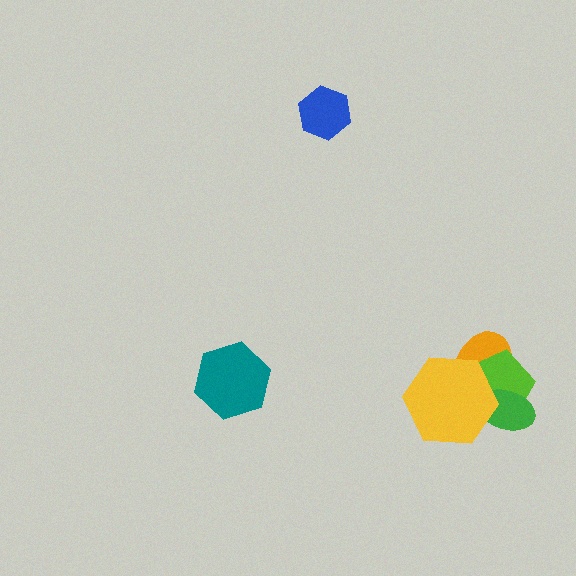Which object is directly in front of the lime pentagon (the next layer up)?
The green ellipse is directly in front of the lime pentagon.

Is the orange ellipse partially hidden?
Yes, it is partially covered by another shape.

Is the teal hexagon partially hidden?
No, no other shape covers it.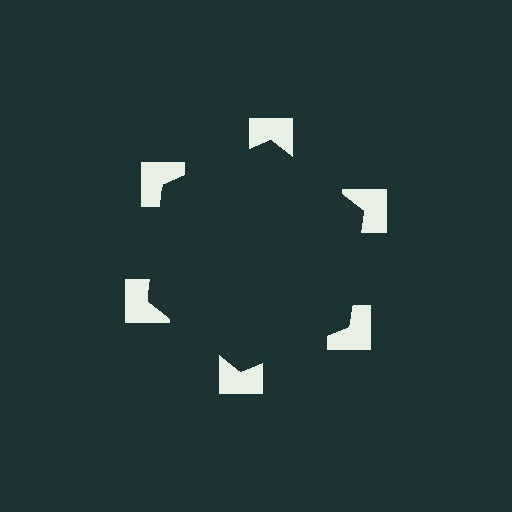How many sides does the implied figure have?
6 sides.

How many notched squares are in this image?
There are 6 — one at each vertex of the illusory hexagon.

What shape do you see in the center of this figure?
An illusory hexagon — its edges are inferred from the aligned wedge cuts in the notched squares, not physically drawn.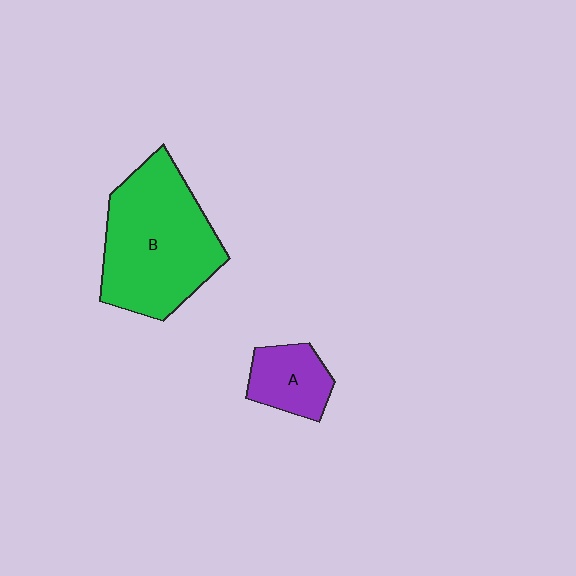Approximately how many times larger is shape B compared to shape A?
Approximately 2.8 times.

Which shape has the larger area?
Shape B (green).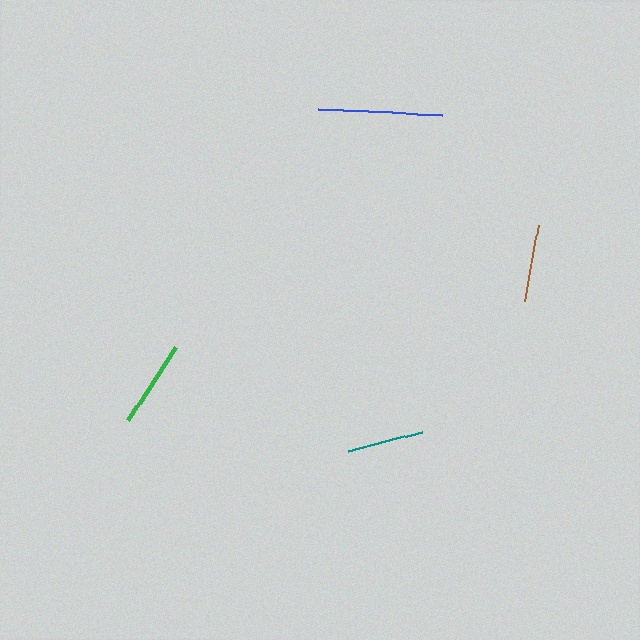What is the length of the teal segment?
The teal segment is approximately 77 pixels long.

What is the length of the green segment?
The green segment is approximately 87 pixels long.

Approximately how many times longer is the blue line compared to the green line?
The blue line is approximately 1.4 times the length of the green line.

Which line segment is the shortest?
The teal line is the shortest at approximately 77 pixels.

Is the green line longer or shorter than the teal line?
The green line is longer than the teal line.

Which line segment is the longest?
The blue line is the longest at approximately 124 pixels.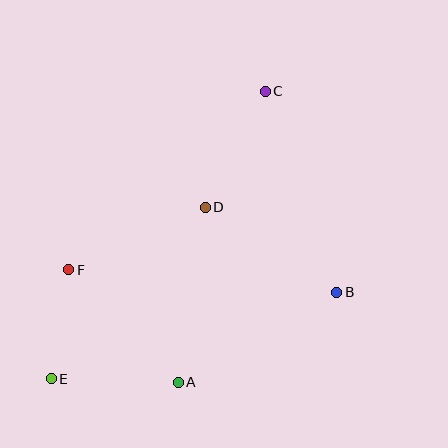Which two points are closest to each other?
Points E and F are closest to each other.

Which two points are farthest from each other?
Points C and E are farthest from each other.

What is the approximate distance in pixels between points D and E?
The distance between D and E is approximately 230 pixels.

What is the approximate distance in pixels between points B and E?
The distance between B and E is approximately 298 pixels.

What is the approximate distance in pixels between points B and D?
The distance between B and D is approximately 156 pixels.